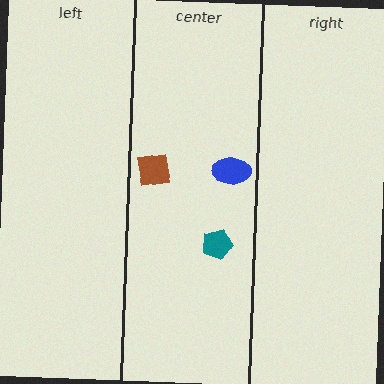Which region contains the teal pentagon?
The center region.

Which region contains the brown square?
The center region.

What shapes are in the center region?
The brown square, the blue ellipse, the teal pentagon.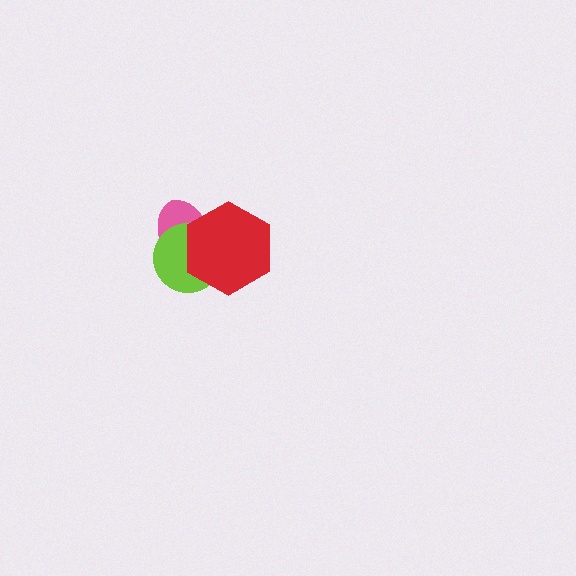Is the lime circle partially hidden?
Yes, it is partially covered by another shape.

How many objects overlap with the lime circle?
2 objects overlap with the lime circle.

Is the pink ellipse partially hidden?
Yes, it is partially covered by another shape.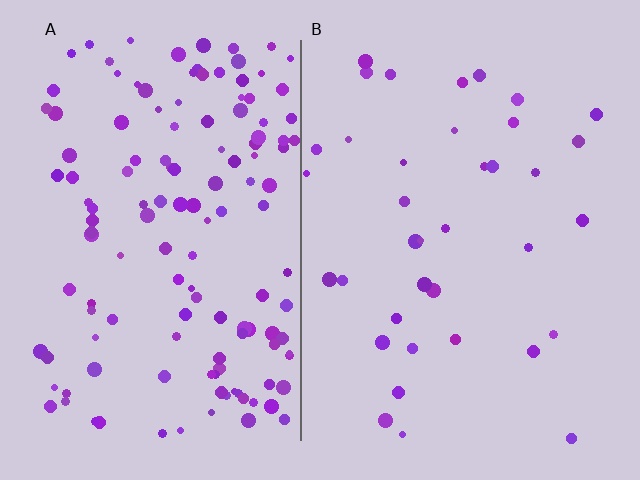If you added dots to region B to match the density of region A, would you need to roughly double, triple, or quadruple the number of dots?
Approximately quadruple.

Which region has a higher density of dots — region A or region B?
A (the left).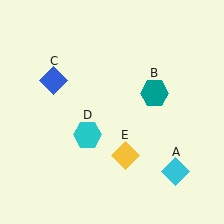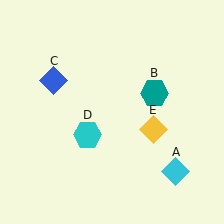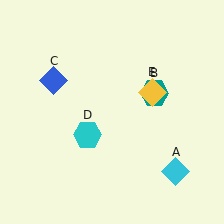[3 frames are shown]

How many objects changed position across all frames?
1 object changed position: yellow diamond (object E).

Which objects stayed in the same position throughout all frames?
Cyan diamond (object A) and teal hexagon (object B) and blue diamond (object C) and cyan hexagon (object D) remained stationary.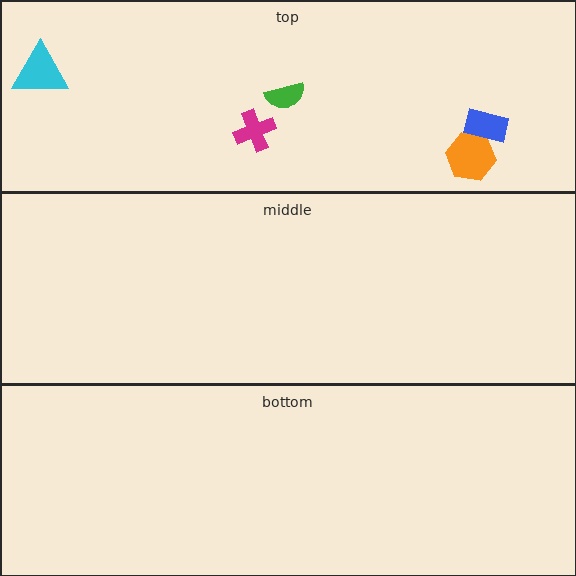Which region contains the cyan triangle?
The top region.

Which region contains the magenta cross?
The top region.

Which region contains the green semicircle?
The top region.